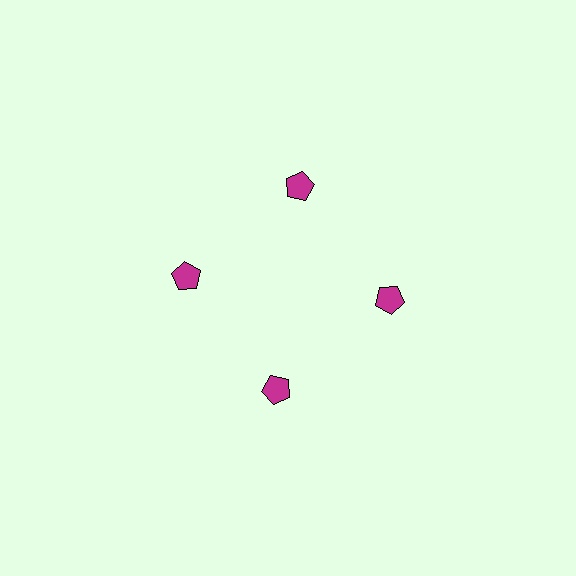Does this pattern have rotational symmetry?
Yes, this pattern has 4-fold rotational symmetry. It looks the same after rotating 90 degrees around the center.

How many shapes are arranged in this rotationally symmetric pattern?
There are 4 shapes, arranged in 4 groups of 1.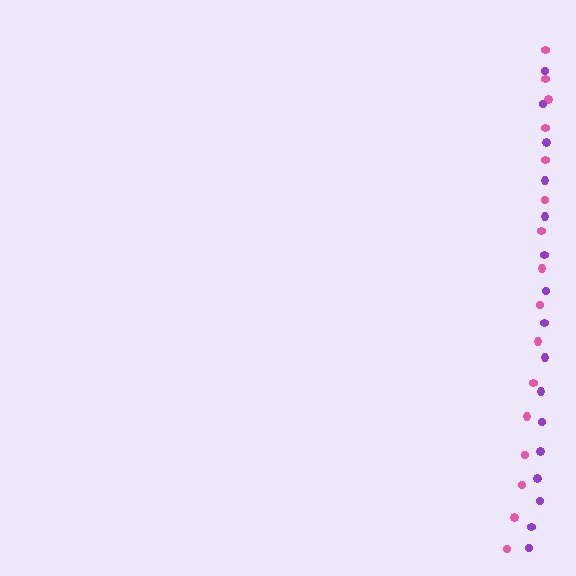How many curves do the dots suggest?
There are 2 distinct paths.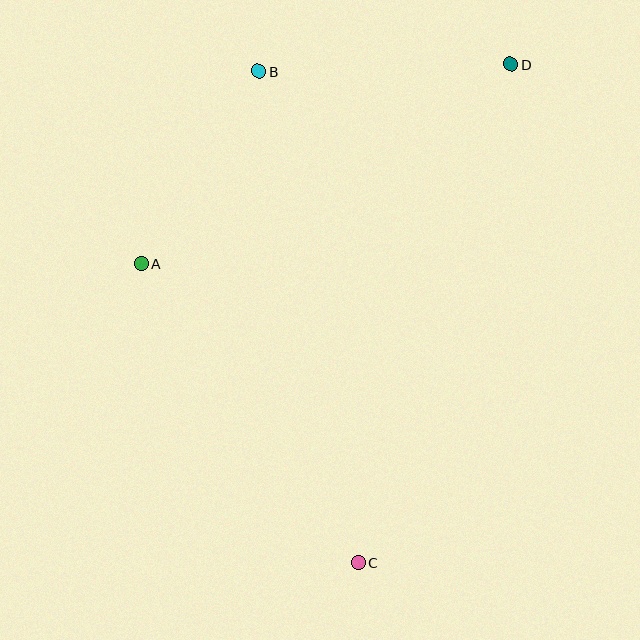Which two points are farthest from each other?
Points C and D are farthest from each other.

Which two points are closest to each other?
Points A and B are closest to each other.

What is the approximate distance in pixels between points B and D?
The distance between B and D is approximately 252 pixels.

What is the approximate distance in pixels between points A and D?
The distance between A and D is approximately 420 pixels.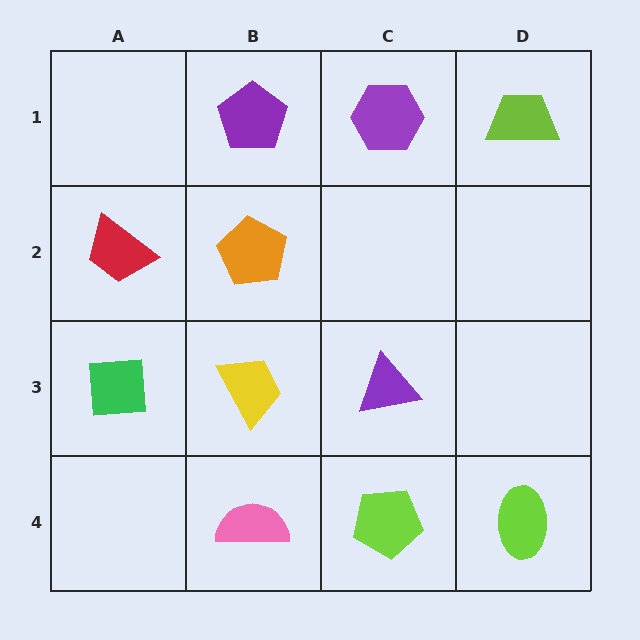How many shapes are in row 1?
3 shapes.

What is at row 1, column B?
A purple pentagon.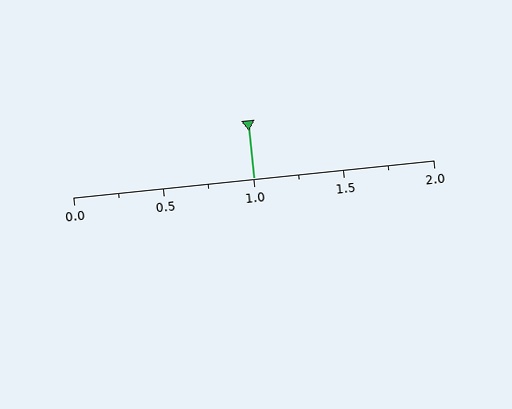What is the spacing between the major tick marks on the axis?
The major ticks are spaced 0.5 apart.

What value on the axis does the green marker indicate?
The marker indicates approximately 1.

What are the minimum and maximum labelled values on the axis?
The axis runs from 0.0 to 2.0.